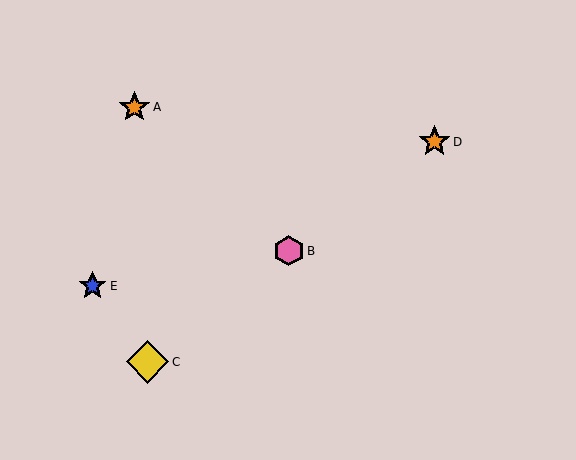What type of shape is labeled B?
Shape B is a pink hexagon.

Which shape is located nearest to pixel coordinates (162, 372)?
The yellow diamond (labeled C) at (148, 362) is nearest to that location.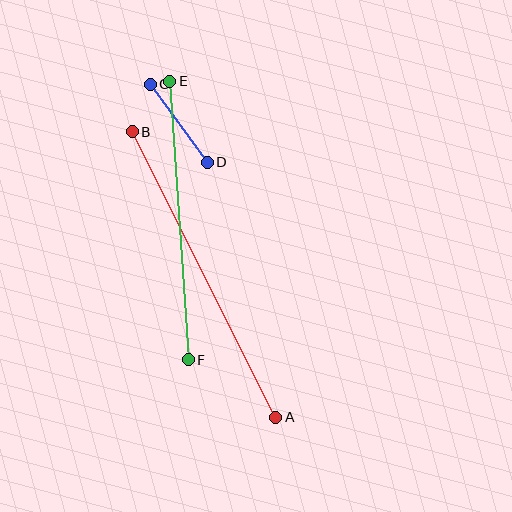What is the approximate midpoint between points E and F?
The midpoint is at approximately (179, 221) pixels.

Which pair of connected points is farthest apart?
Points A and B are farthest apart.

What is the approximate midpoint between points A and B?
The midpoint is at approximately (204, 274) pixels.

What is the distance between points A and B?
The distance is approximately 320 pixels.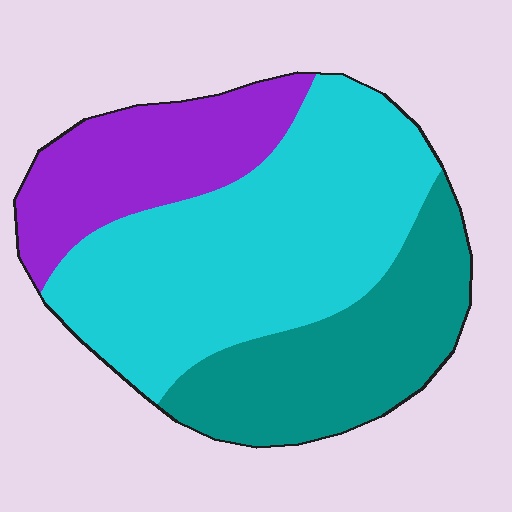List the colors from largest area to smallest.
From largest to smallest: cyan, teal, purple.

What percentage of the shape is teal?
Teal takes up about one quarter (1/4) of the shape.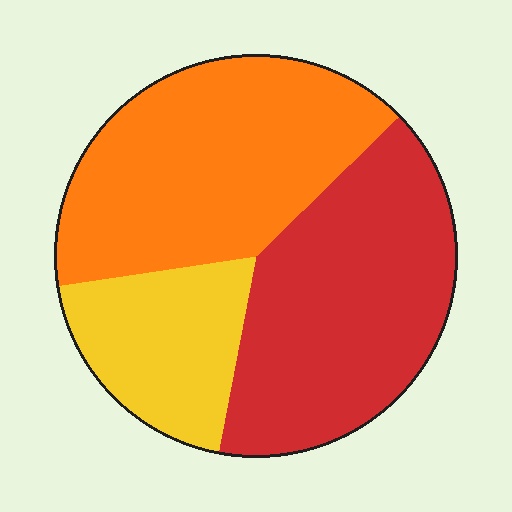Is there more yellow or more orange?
Orange.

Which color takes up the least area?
Yellow, at roughly 20%.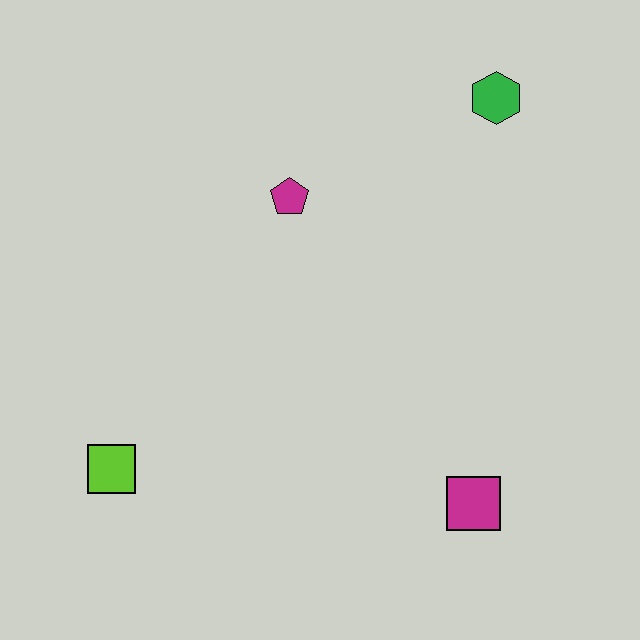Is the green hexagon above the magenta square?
Yes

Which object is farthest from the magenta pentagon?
The magenta square is farthest from the magenta pentagon.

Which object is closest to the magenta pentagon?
The green hexagon is closest to the magenta pentagon.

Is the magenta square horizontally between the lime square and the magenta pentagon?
No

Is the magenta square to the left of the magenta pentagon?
No